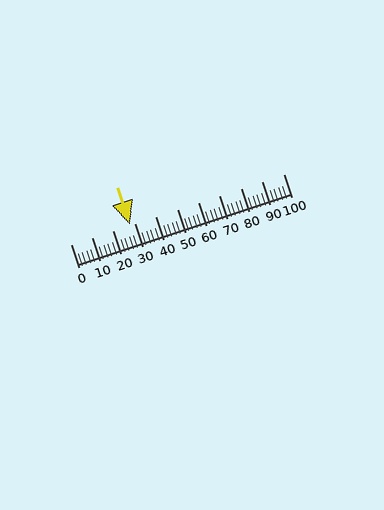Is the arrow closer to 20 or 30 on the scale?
The arrow is closer to 30.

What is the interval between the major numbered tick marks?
The major tick marks are spaced 10 units apart.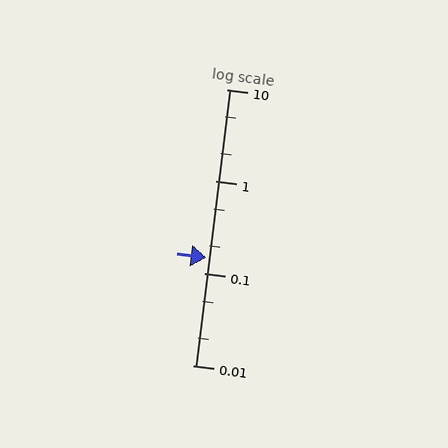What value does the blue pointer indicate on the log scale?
The pointer indicates approximately 0.15.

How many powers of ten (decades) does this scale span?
The scale spans 3 decades, from 0.01 to 10.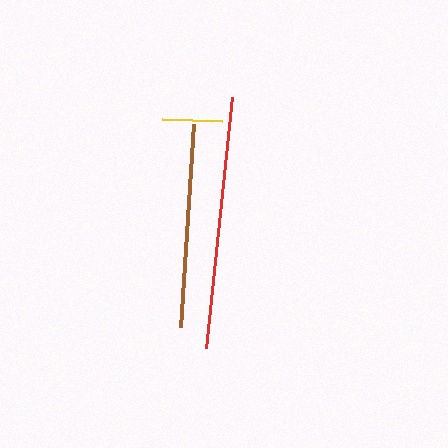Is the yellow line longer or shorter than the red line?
The red line is longer than the yellow line.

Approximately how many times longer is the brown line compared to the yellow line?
The brown line is approximately 3.4 times the length of the yellow line.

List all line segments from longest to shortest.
From longest to shortest: red, brown, yellow.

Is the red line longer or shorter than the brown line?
The red line is longer than the brown line.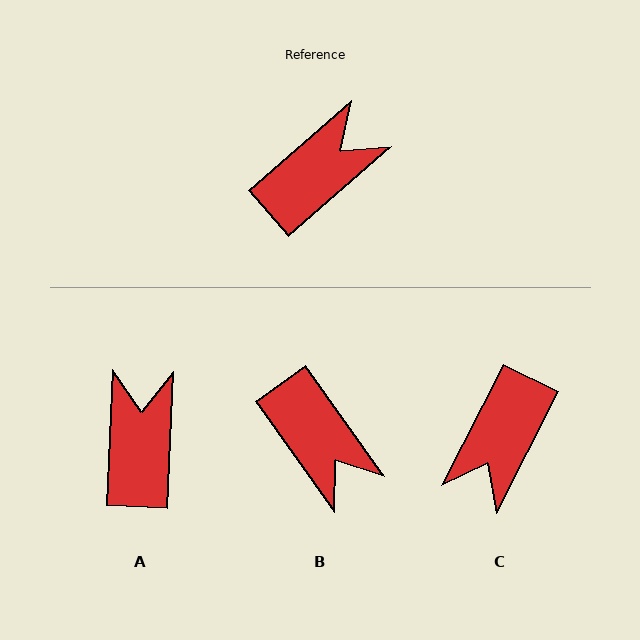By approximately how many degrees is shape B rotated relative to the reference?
Approximately 96 degrees clockwise.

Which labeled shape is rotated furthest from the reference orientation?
C, about 158 degrees away.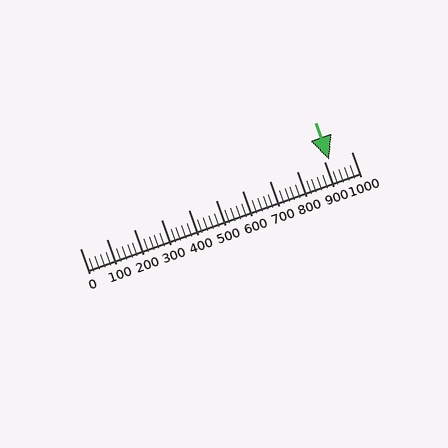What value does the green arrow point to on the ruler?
The green arrow points to approximately 920.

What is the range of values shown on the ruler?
The ruler shows values from 0 to 1000.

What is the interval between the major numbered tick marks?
The major tick marks are spaced 100 units apart.